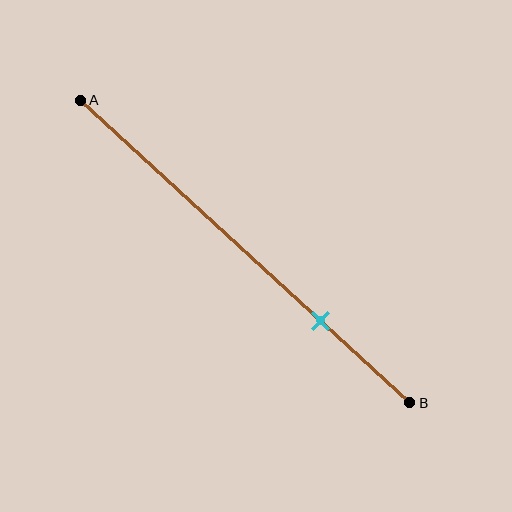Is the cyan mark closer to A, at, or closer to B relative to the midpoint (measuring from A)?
The cyan mark is closer to point B than the midpoint of segment AB.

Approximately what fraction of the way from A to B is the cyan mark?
The cyan mark is approximately 75% of the way from A to B.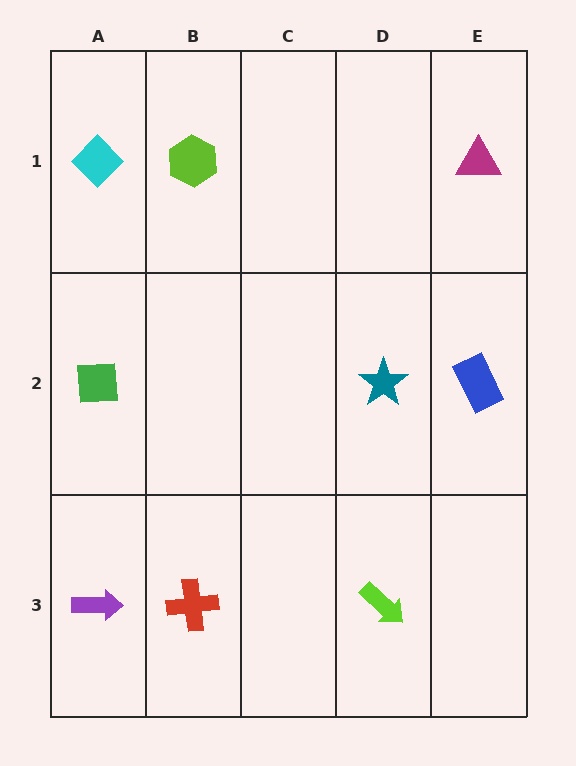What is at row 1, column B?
A lime hexagon.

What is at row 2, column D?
A teal star.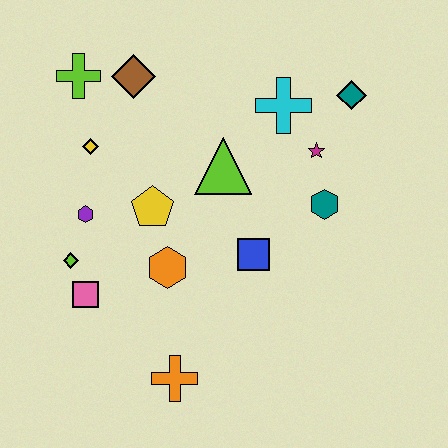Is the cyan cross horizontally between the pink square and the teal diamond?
Yes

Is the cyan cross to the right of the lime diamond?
Yes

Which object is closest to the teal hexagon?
The magenta star is closest to the teal hexagon.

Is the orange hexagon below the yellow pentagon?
Yes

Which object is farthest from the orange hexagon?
The teal diamond is farthest from the orange hexagon.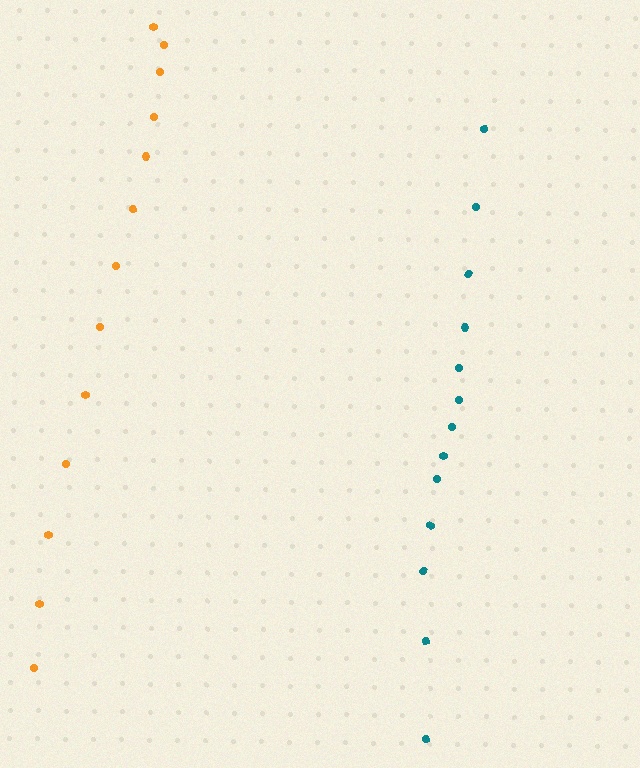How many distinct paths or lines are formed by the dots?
There are 2 distinct paths.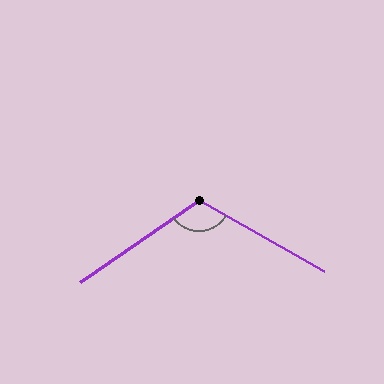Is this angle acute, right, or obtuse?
It is obtuse.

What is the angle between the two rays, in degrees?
Approximately 116 degrees.